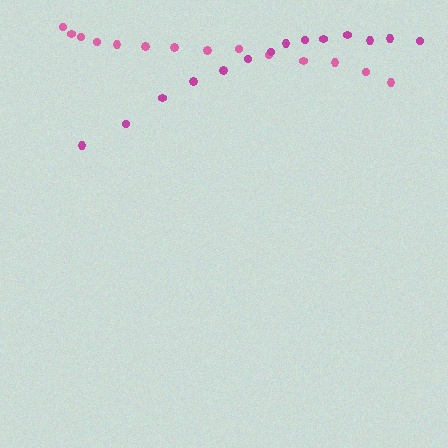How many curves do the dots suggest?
There are 2 distinct paths.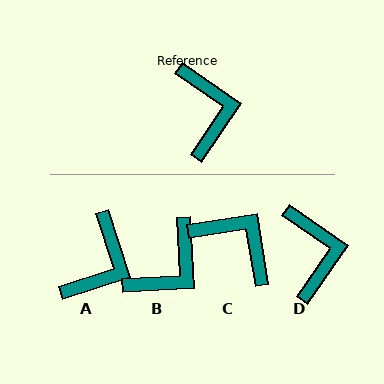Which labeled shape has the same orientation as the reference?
D.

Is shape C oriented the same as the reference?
No, it is off by about 44 degrees.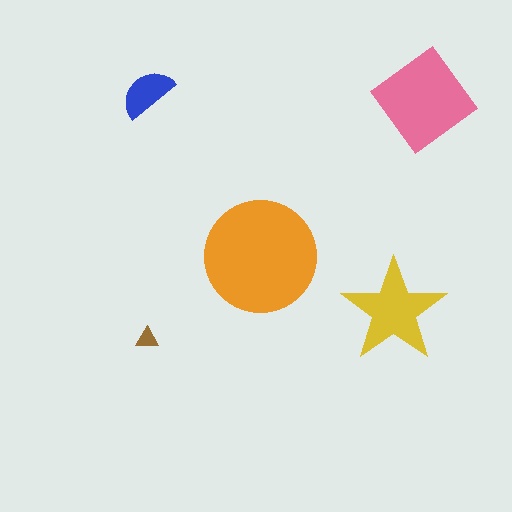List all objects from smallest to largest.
The brown triangle, the blue semicircle, the yellow star, the pink diamond, the orange circle.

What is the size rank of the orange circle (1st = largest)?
1st.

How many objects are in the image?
There are 5 objects in the image.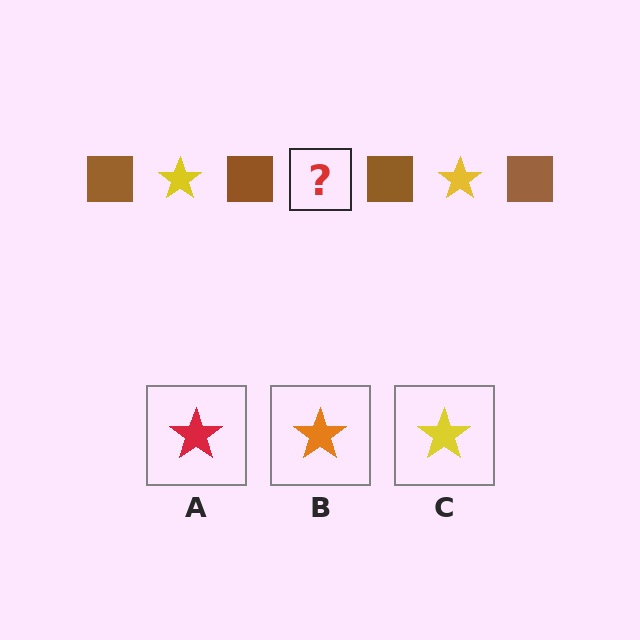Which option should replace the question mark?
Option C.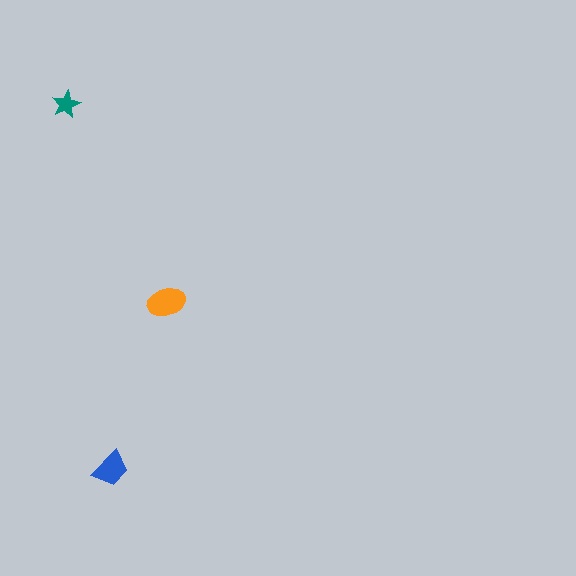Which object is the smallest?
The teal star.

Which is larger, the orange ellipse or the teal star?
The orange ellipse.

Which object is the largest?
The orange ellipse.